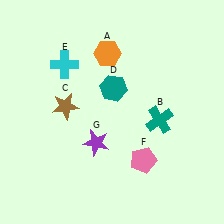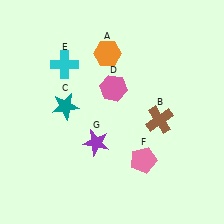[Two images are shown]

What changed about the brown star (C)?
In Image 1, C is brown. In Image 2, it changed to teal.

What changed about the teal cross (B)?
In Image 1, B is teal. In Image 2, it changed to brown.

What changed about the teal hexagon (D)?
In Image 1, D is teal. In Image 2, it changed to pink.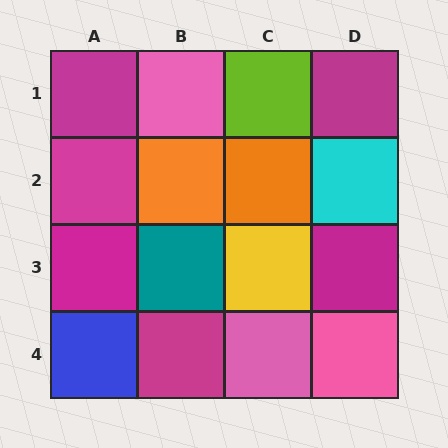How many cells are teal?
1 cell is teal.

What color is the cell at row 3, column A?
Magenta.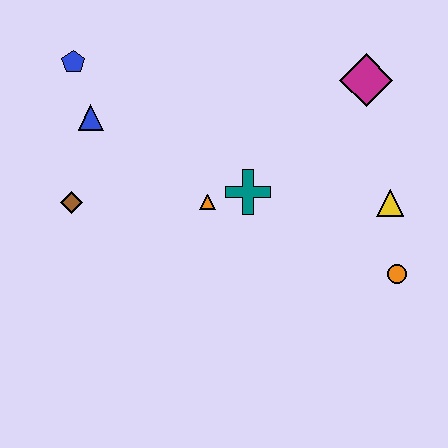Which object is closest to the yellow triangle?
The orange circle is closest to the yellow triangle.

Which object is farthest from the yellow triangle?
The blue pentagon is farthest from the yellow triangle.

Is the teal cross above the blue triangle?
No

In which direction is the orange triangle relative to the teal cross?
The orange triangle is to the left of the teal cross.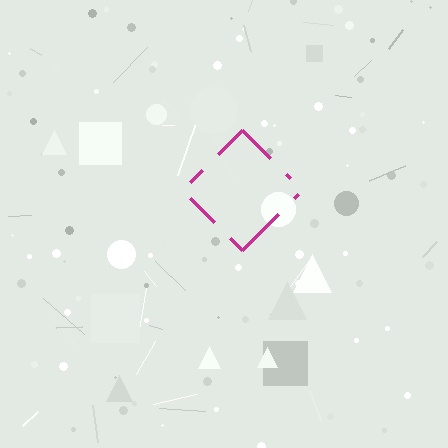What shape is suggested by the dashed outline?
The dashed outline suggests a diamond.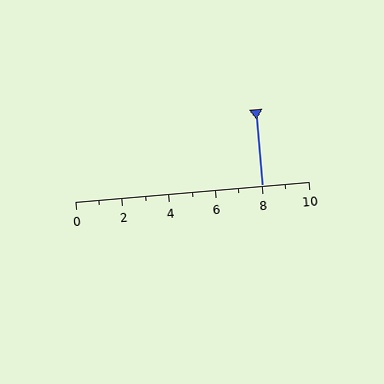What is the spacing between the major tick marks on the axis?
The major ticks are spaced 2 apart.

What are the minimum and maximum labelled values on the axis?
The axis runs from 0 to 10.